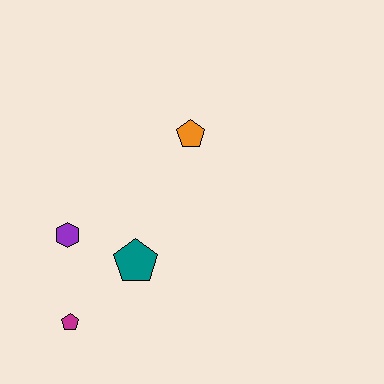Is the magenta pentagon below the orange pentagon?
Yes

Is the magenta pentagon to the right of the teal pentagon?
No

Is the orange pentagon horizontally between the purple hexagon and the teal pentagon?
No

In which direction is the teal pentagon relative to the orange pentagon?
The teal pentagon is below the orange pentagon.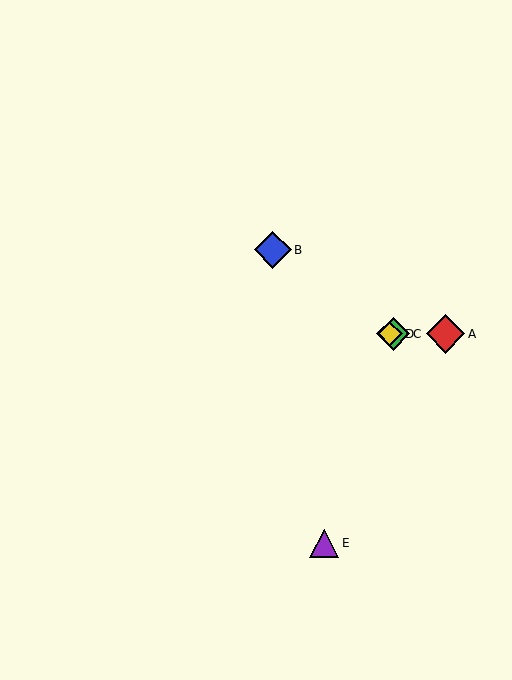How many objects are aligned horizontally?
3 objects (A, C, D) are aligned horizontally.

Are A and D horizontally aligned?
Yes, both are at y≈334.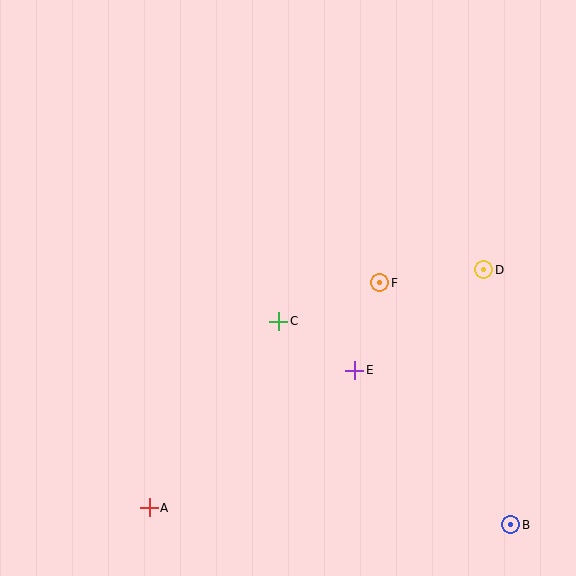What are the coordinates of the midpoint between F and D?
The midpoint between F and D is at (432, 276).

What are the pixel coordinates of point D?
Point D is at (484, 270).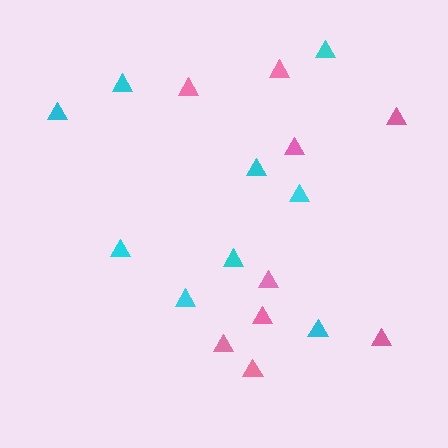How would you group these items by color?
There are 2 groups: one group of cyan triangles (9) and one group of pink triangles (9).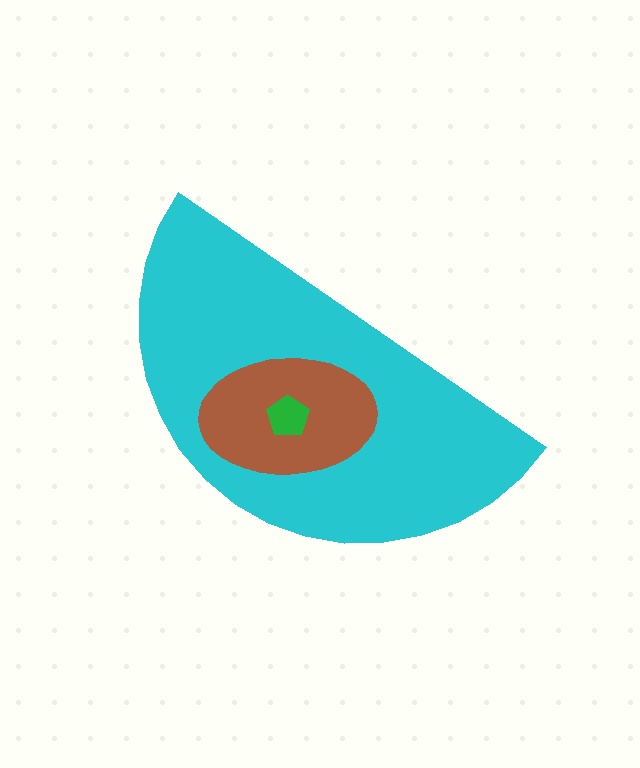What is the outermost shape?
The cyan semicircle.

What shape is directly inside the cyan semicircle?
The brown ellipse.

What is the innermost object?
The green pentagon.